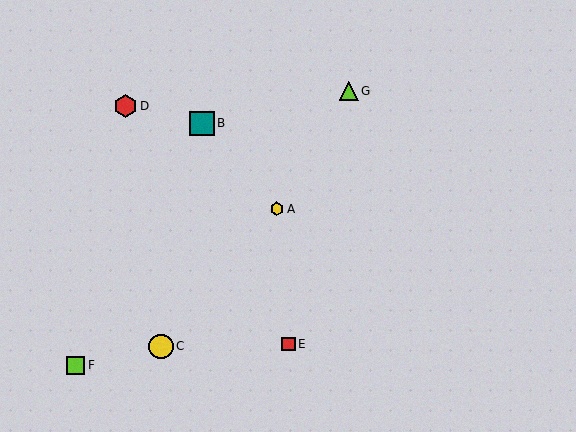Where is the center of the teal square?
The center of the teal square is at (202, 123).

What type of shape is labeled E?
Shape E is a red square.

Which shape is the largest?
The yellow circle (labeled C) is the largest.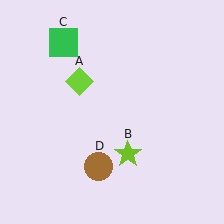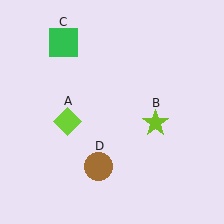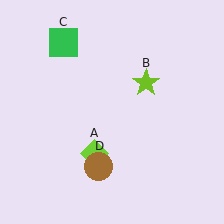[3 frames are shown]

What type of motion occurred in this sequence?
The lime diamond (object A), lime star (object B) rotated counterclockwise around the center of the scene.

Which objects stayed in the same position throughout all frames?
Green square (object C) and brown circle (object D) remained stationary.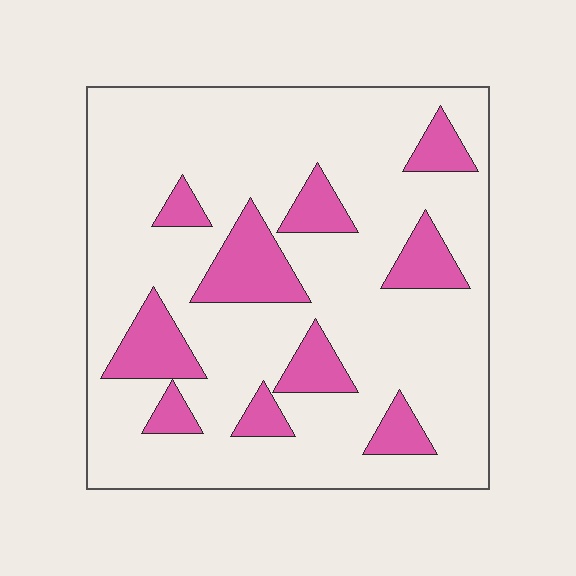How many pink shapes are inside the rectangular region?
10.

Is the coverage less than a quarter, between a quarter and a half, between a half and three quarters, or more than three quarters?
Less than a quarter.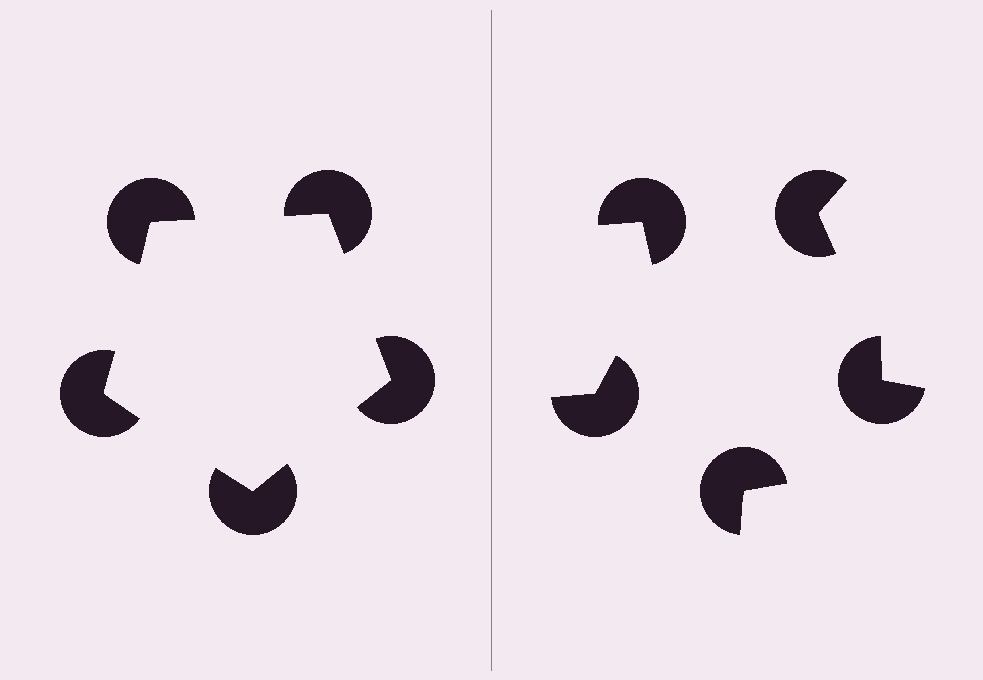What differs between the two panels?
The pac-man discs are positioned identically on both sides; only the wedge orientations differ. On the left they align to a pentagon; on the right they are misaligned.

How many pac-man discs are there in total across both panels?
10 — 5 on each side.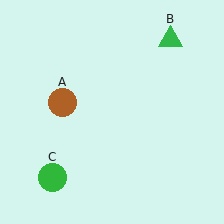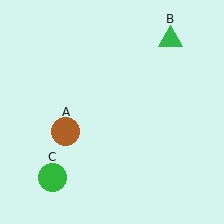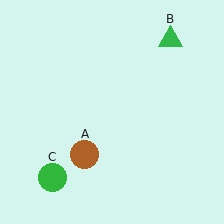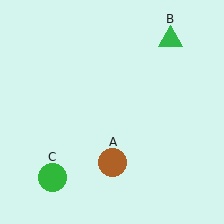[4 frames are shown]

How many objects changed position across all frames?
1 object changed position: brown circle (object A).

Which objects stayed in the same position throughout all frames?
Green triangle (object B) and green circle (object C) remained stationary.